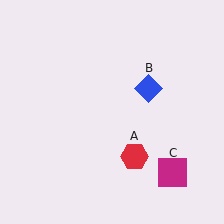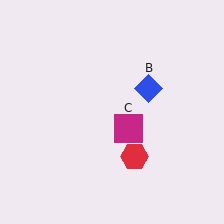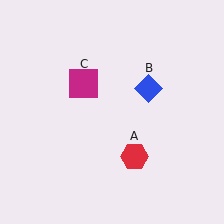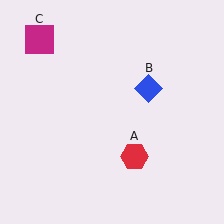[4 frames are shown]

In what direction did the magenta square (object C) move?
The magenta square (object C) moved up and to the left.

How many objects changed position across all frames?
1 object changed position: magenta square (object C).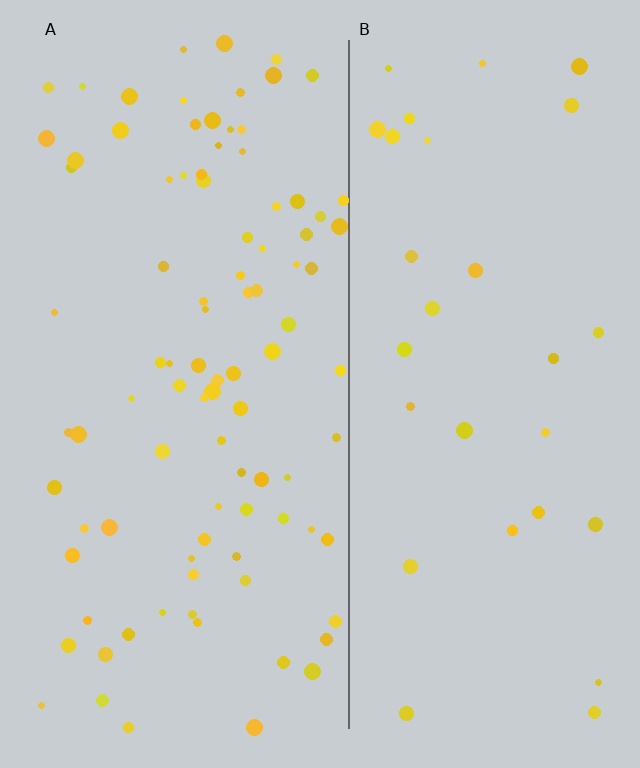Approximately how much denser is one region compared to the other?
Approximately 3.1× — region A over region B.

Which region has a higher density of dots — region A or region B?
A (the left).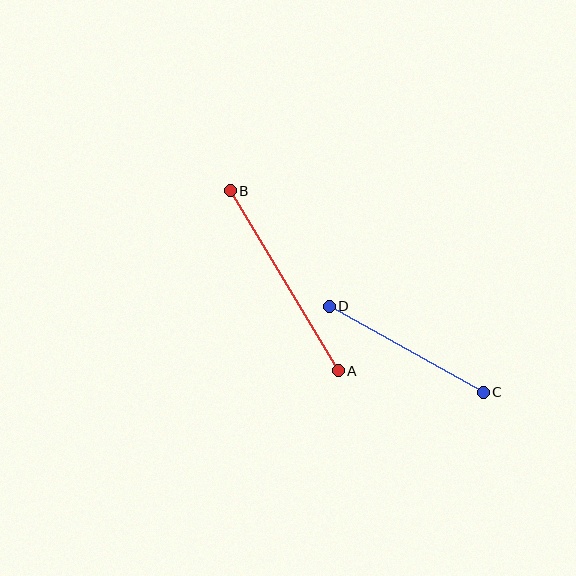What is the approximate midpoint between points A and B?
The midpoint is at approximately (284, 281) pixels.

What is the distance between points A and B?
The distance is approximately 210 pixels.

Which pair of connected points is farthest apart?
Points A and B are farthest apart.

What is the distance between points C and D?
The distance is approximately 176 pixels.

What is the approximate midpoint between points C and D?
The midpoint is at approximately (406, 349) pixels.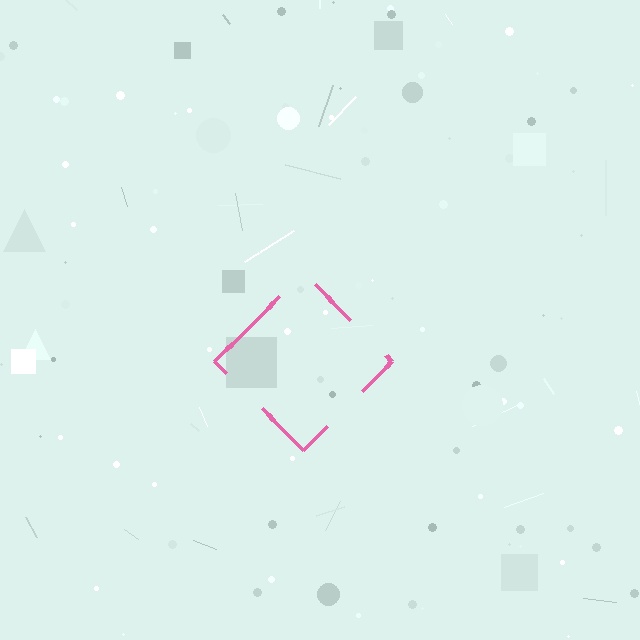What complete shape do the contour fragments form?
The contour fragments form a diamond.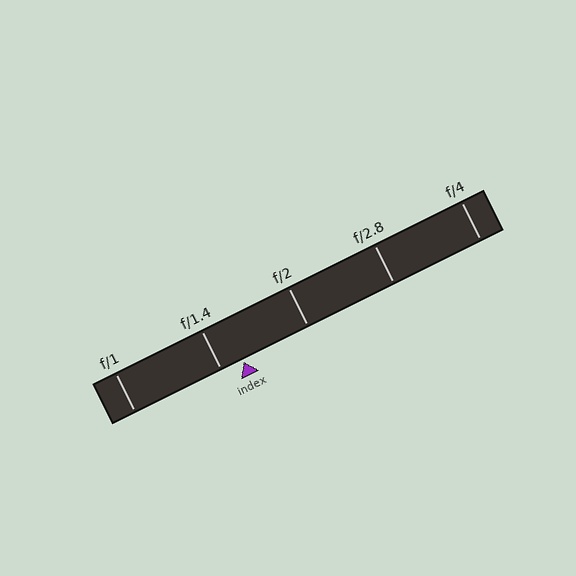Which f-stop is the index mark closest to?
The index mark is closest to f/1.4.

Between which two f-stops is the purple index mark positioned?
The index mark is between f/1.4 and f/2.